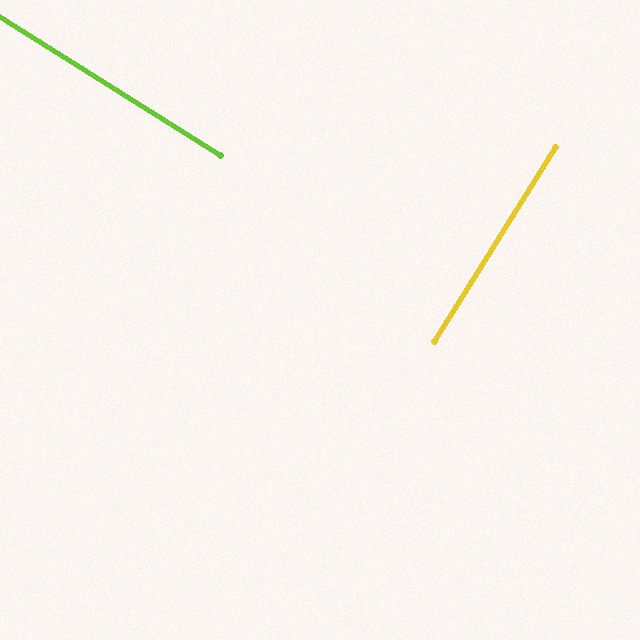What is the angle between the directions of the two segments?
Approximately 90 degrees.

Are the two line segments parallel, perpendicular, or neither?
Perpendicular — they meet at approximately 90°.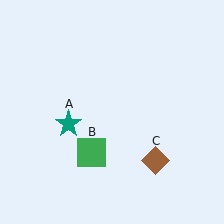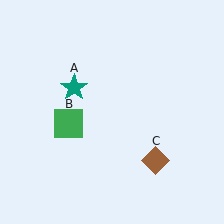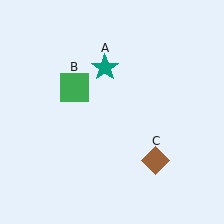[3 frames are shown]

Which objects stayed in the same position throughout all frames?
Brown diamond (object C) remained stationary.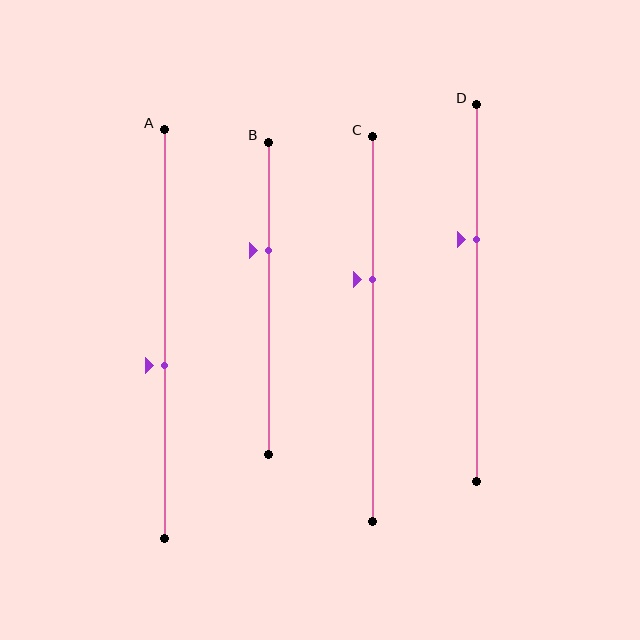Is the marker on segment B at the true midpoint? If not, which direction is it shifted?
No, the marker on segment B is shifted upward by about 15% of the segment length.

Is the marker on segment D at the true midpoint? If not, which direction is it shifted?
No, the marker on segment D is shifted upward by about 14% of the segment length.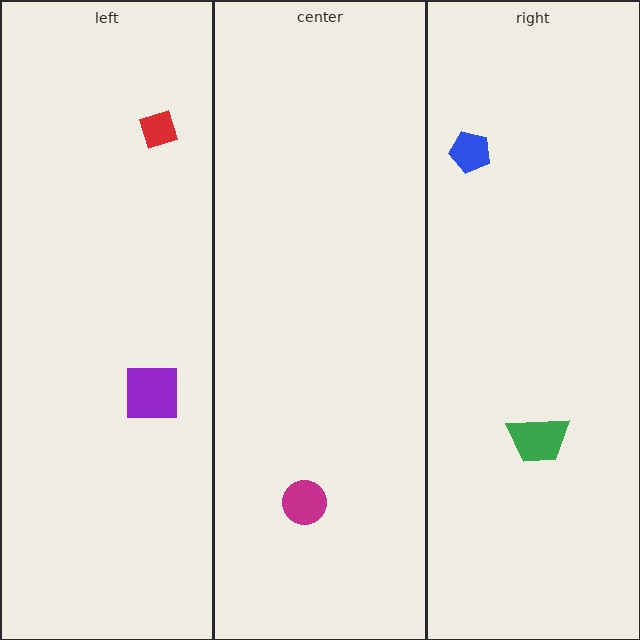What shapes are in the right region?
The blue pentagon, the green trapezoid.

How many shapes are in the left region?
2.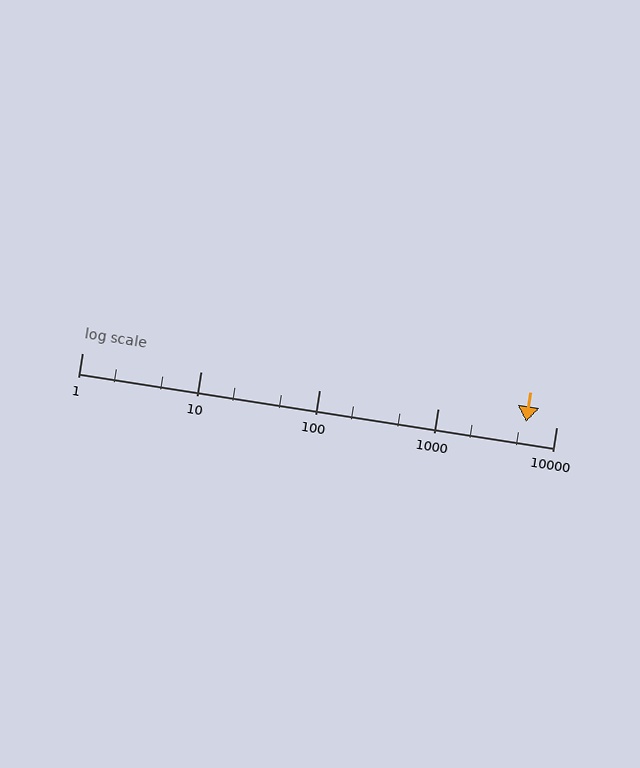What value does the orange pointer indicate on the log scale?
The pointer indicates approximately 5600.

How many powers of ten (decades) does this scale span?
The scale spans 4 decades, from 1 to 10000.